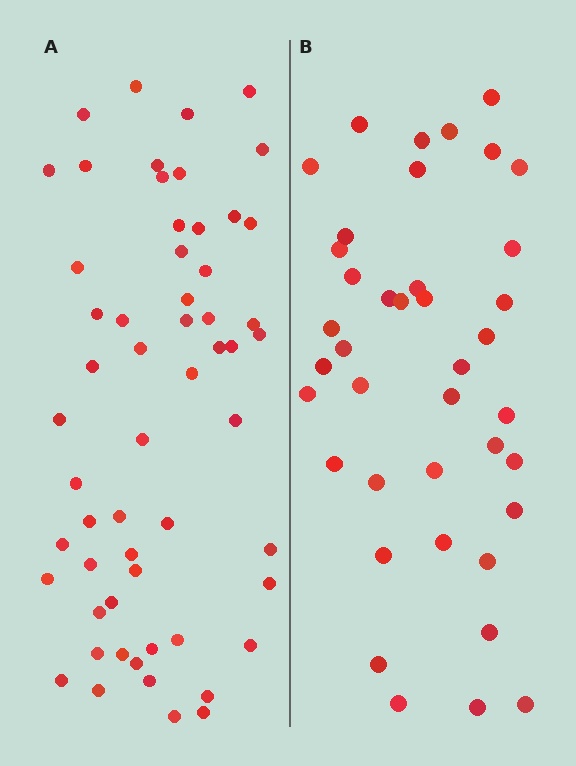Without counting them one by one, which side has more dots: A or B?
Region A (the left region) has more dots.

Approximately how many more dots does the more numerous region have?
Region A has approximately 15 more dots than region B.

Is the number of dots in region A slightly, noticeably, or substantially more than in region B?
Region A has noticeably more, but not dramatically so. The ratio is roughly 1.4 to 1.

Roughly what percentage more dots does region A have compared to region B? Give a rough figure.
About 40% more.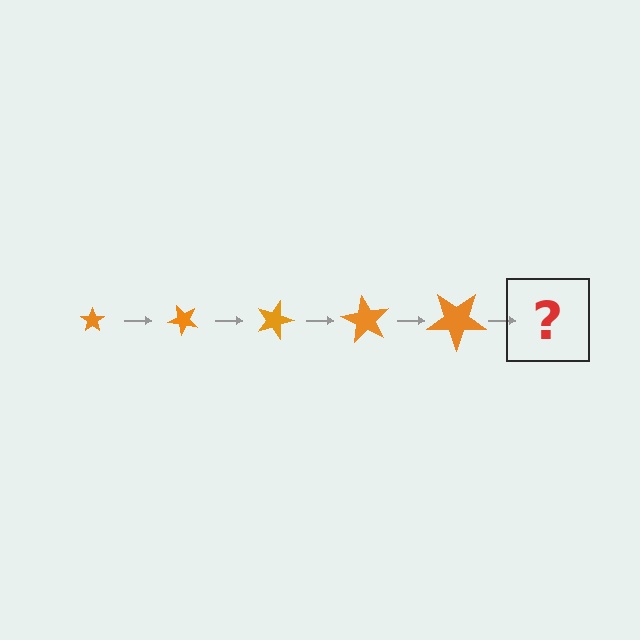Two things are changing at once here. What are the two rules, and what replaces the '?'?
The two rules are that the star grows larger each step and it rotates 45 degrees each step. The '?' should be a star, larger than the previous one and rotated 225 degrees from the start.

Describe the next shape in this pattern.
It should be a star, larger than the previous one and rotated 225 degrees from the start.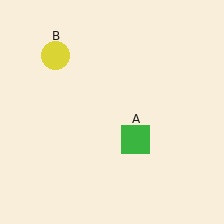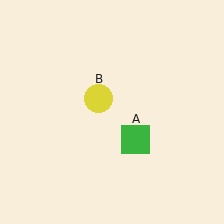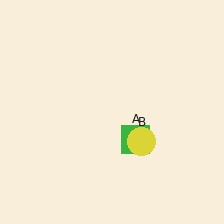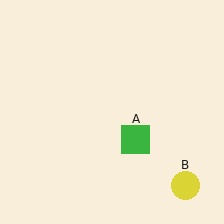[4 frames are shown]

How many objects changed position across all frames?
1 object changed position: yellow circle (object B).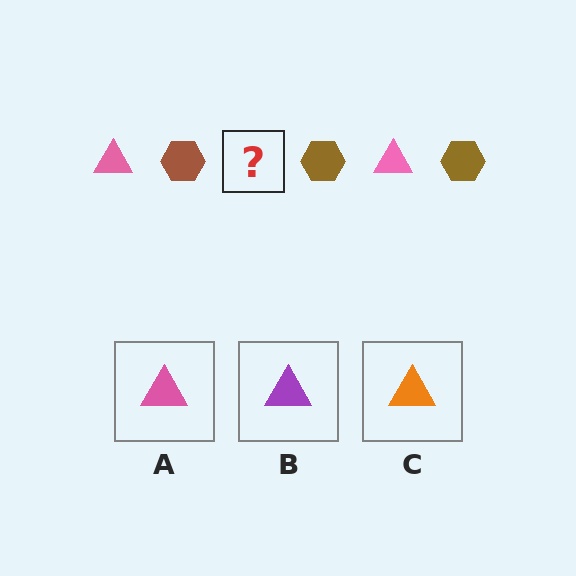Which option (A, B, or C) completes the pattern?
A.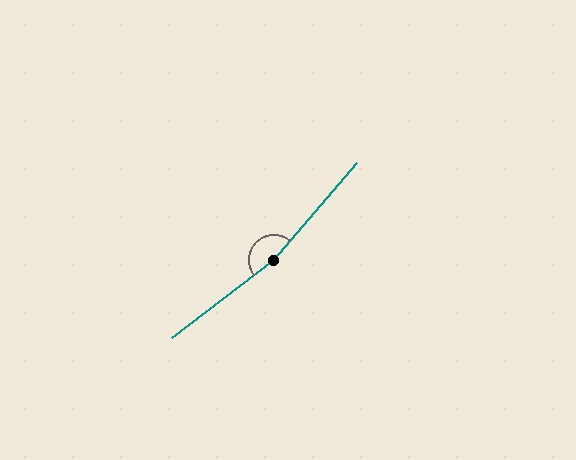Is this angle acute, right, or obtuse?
It is obtuse.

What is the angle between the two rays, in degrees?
Approximately 168 degrees.